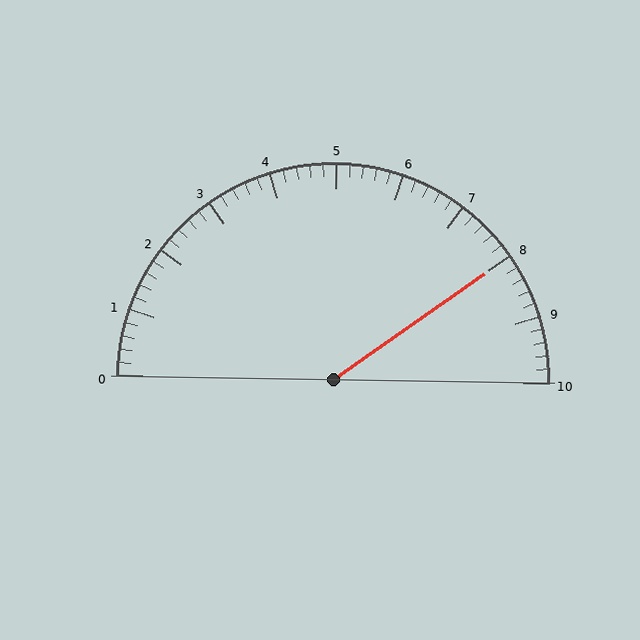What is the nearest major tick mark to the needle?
The nearest major tick mark is 8.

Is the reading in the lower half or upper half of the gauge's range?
The reading is in the upper half of the range (0 to 10).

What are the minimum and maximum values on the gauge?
The gauge ranges from 0 to 10.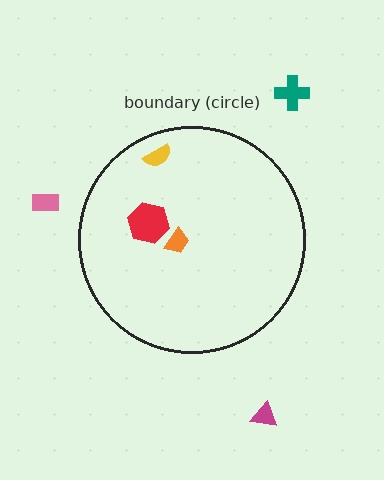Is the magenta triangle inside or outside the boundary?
Outside.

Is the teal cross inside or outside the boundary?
Outside.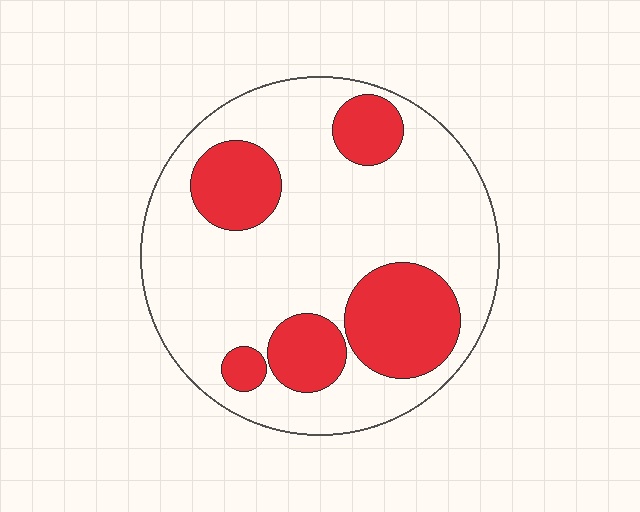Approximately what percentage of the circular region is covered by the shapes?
Approximately 30%.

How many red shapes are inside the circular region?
5.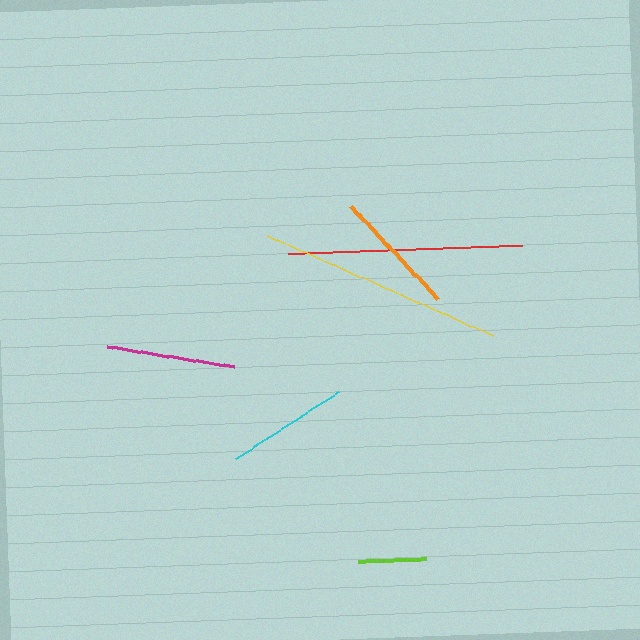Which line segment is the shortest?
The lime line is the shortest at approximately 67 pixels.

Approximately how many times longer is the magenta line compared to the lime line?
The magenta line is approximately 1.9 times the length of the lime line.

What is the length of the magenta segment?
The magenta segment is approximately 128 pixels long.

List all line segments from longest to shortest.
From longest to shortest: yellow, red, magenta, orange, cyan, lime.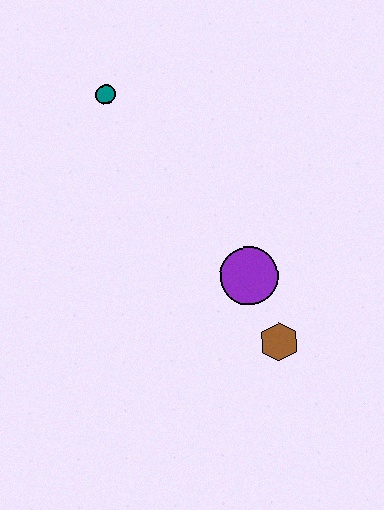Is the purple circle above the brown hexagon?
Yes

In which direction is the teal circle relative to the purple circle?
The teal circle is above the purple circle.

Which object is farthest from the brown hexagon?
The teal circle is farthest from the brown hexagon.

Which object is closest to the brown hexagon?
The purple circle is closest to the brown hexagon.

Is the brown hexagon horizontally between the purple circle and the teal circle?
No